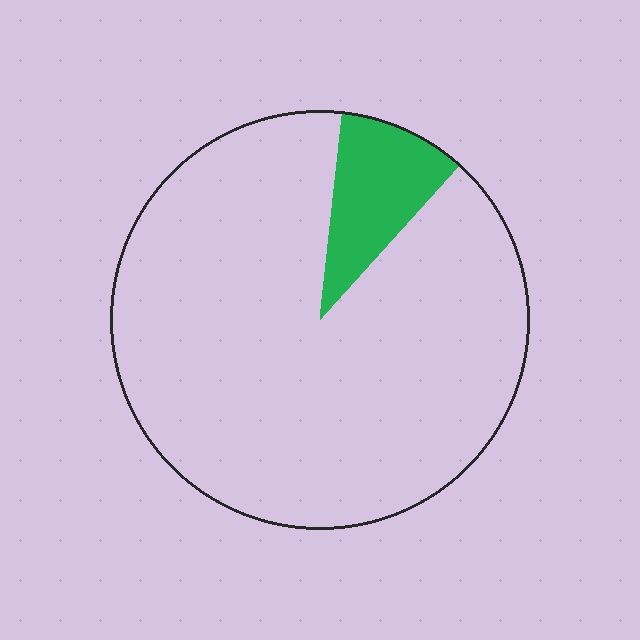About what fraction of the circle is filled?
About one tenth (1/10).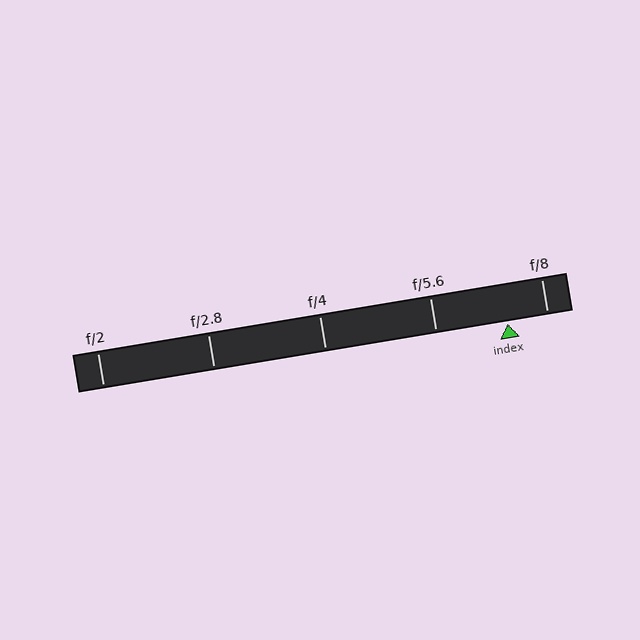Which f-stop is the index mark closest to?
The index mark is closest to f/8.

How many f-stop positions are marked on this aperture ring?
There are 5 f-stop positions marked.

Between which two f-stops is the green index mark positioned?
The index mark is between f/5.6 and f/8.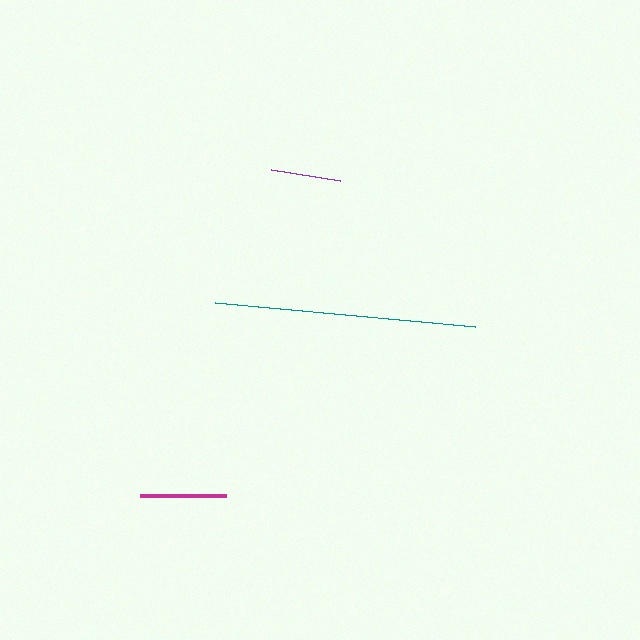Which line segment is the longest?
The teal line is the longest at approximately 261 pixels.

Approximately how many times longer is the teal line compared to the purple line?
The teal line is approximately 3.7 times the length of the purple line.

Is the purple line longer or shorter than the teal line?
The teal line is longer than the purple line.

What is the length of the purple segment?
The purple segment is approximately 70 pixels long.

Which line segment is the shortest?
The purple line is the shortest at approximately 70 pixels.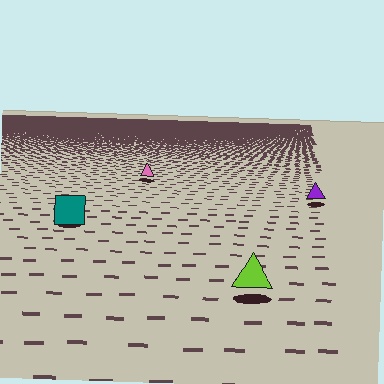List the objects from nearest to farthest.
From nearest to farthest: the lime triangle, the teal square, the purple triangle, the pink triangle.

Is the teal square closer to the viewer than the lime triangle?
No. The lime triangle is closer — you can tell from the texture gradient: the ground texture is coarser near it.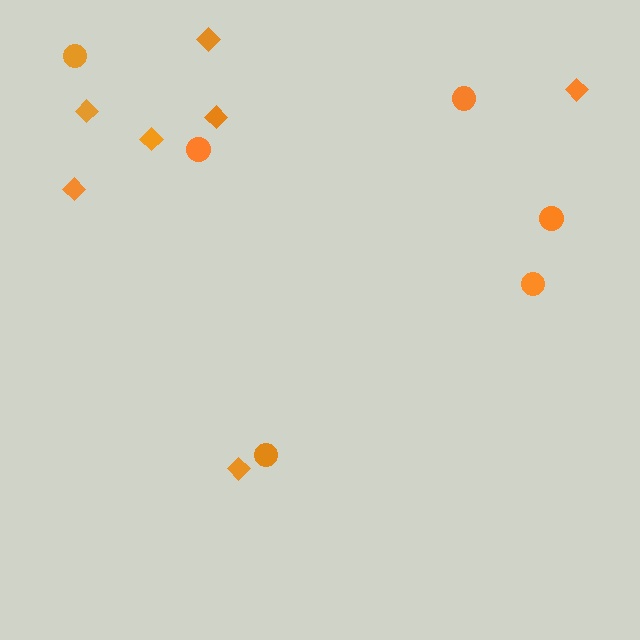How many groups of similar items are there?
There are 2 groups: one group of diamonds (7) and one group of circles (6).